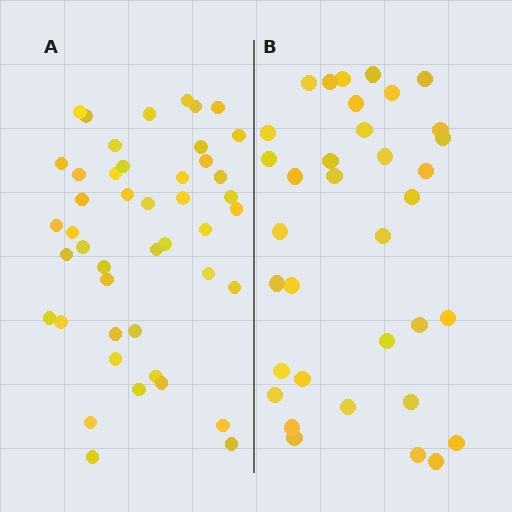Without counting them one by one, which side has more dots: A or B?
Region A (the left region) has more dots.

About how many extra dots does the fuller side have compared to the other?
Region A has roughly 10 or so more dots than region B.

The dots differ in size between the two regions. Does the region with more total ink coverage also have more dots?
No. Region B has more total ink coverage because its dots are larger, but region A actually contains more individual dots. Total area can be misleading — the number of items is what matters here.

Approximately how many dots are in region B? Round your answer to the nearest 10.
About 40 dots. (The exact count is 35, which rounds to 40.)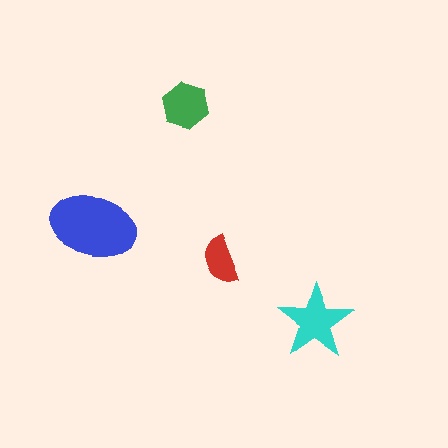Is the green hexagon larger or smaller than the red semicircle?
Larger.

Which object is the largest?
The blue ellipse.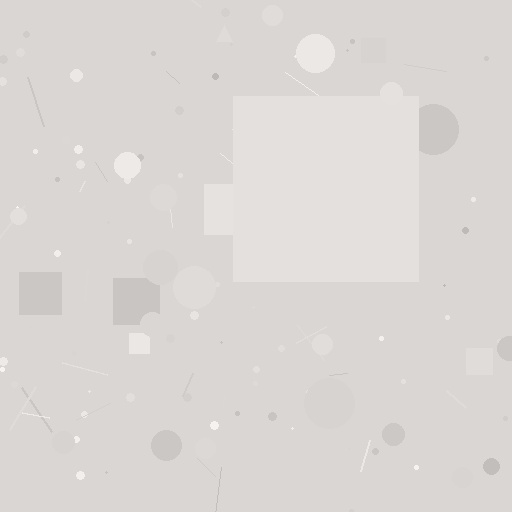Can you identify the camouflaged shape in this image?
The camouflaged shape is a square.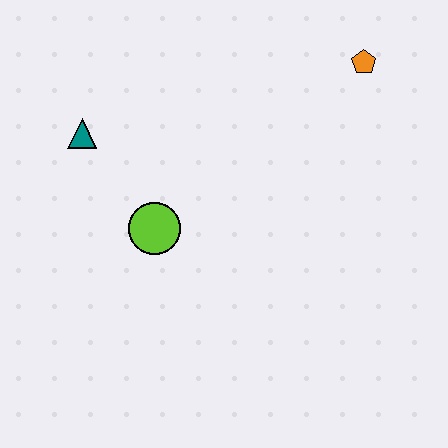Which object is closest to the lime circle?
The teal triangle is closest to the lime circle.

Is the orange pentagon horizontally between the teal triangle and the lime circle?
No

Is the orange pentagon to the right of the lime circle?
Yes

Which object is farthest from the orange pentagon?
The teal triangle is farthest from the orange pentagon.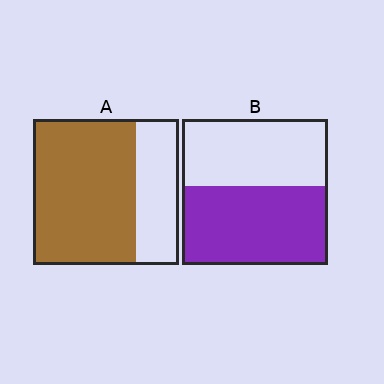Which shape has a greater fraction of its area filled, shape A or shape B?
Shape A.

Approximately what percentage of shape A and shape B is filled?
A is approximately 70% and B is approximately 55%.